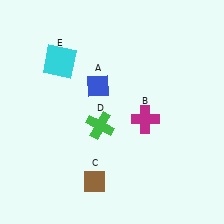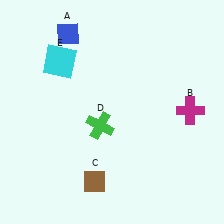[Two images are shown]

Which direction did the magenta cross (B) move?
The magenta cross (B) moved right.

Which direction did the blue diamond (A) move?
The blue diamond (A) moved up.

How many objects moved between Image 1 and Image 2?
2 objects moved between the two images.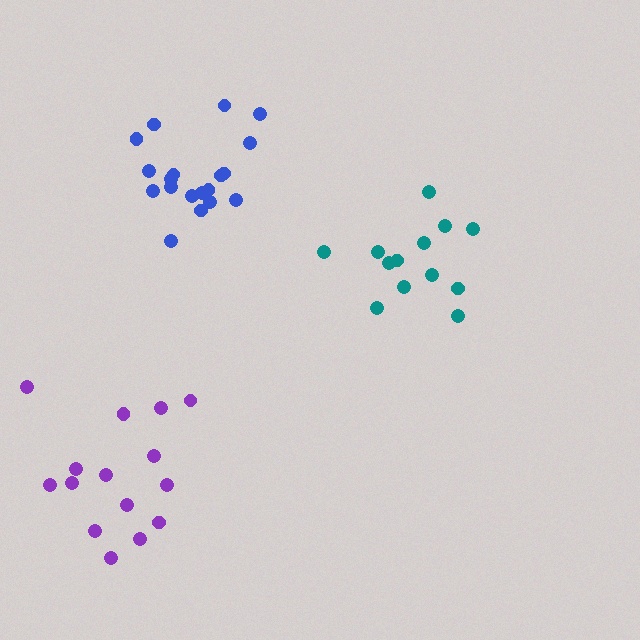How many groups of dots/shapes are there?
There are 3 groups.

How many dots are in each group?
Group 1: 13 dots, Group 2: 19 dots, Group 3: 15 dots (47 total).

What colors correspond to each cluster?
The clusters are colored: teal, blue, purple.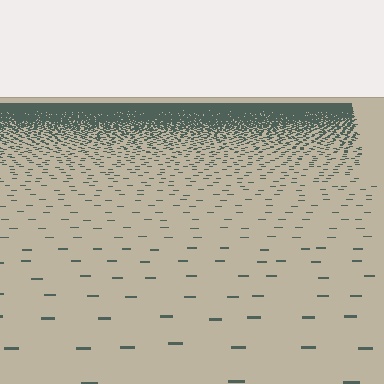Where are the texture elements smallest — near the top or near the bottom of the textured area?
Near the top.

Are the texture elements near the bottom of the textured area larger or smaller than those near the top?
Larger. Near the bottom, elements are closer to the viewer and appear at a bigger on-screen size.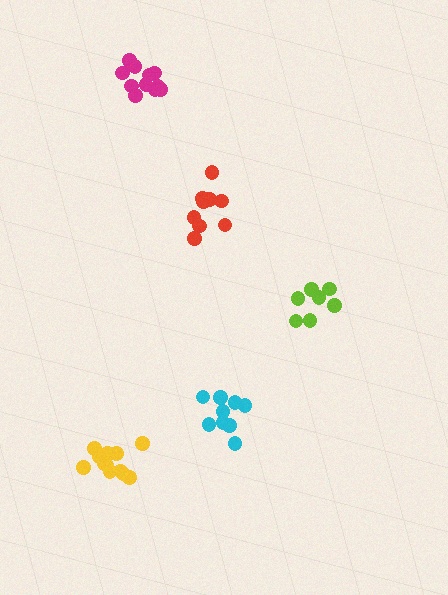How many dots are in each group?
Group 1: 9 dots, Group 2: 11 dots, Group 3: 12 dots, Group 4: 7 dots, Group 5: 9 dots (48 total).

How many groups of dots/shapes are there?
There are 5 groups.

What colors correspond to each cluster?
The clusters are colored: red, magenta, yellow, lime, cyan.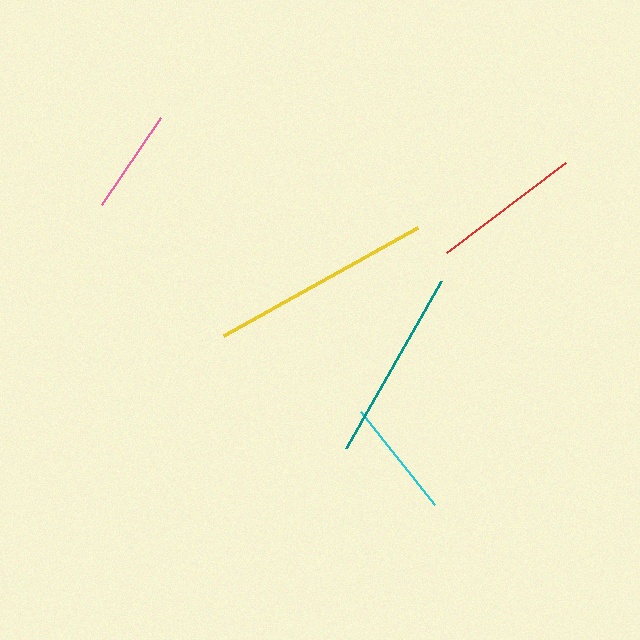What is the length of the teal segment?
The teal segment is approximately 192 pixels long.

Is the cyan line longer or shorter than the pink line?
The cyan line is longer than the pink line.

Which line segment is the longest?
The yellow line is the longest at approximately 222 pixels.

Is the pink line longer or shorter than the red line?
The red line is longer than the pink line.